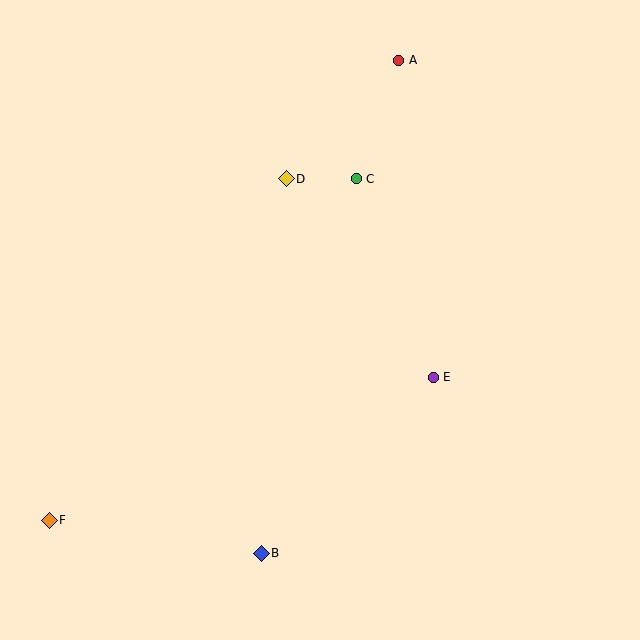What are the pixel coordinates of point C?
Point C is at (356, 179).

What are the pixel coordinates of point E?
Point E is at (433, 377).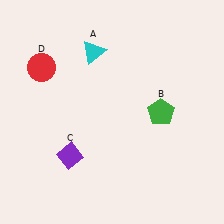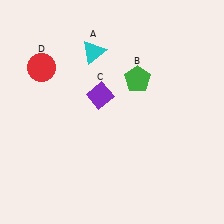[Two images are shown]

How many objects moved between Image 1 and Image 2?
2 objects moved between the two images.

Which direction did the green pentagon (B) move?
The green pentagon (B) moved up.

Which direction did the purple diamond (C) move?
The purple diamond (C) moved up.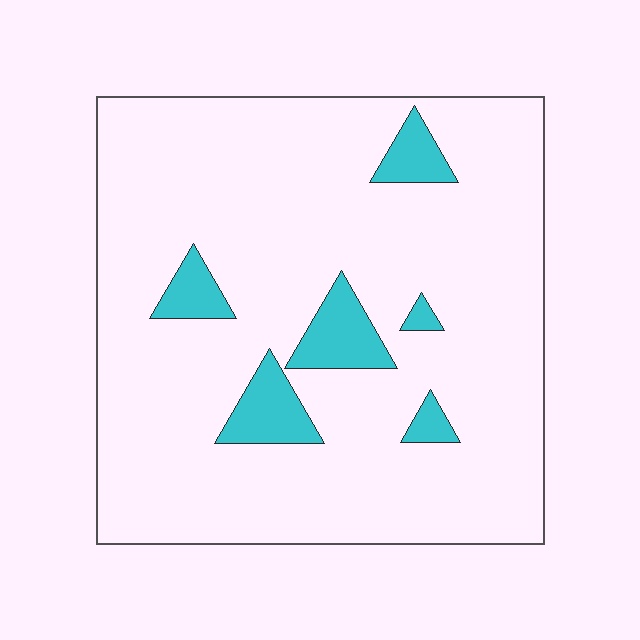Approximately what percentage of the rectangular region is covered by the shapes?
Approximately 10%.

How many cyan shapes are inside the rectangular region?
6.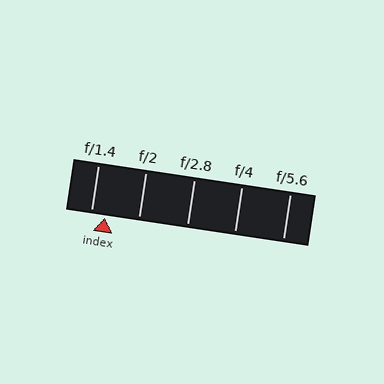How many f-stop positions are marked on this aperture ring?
There are 5 f-stop positions marked.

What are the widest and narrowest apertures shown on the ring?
The widest aperture shown is f/1.4 and the narrowest is f/5.6.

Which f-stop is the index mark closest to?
The index mark is closest to f/1.4.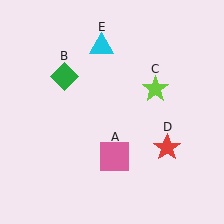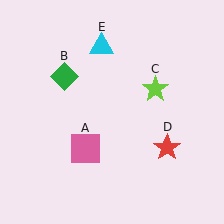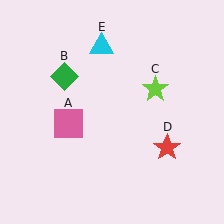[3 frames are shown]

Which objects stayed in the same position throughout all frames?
Green diamond (object B) and lime star (object C) and red star (object D) and cyan triangle (object E) remained stationary.